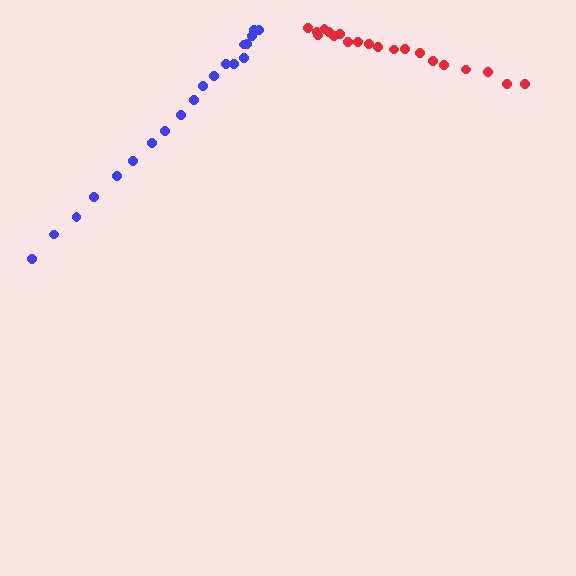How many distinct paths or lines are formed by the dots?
There are 2 distinct paths.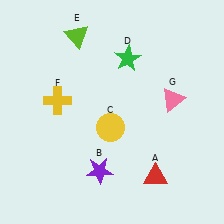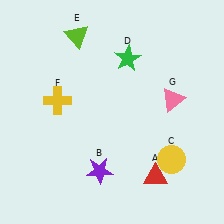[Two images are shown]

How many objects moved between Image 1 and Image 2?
1 object moved between the two images.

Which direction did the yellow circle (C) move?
The yellow circle (C) moved right.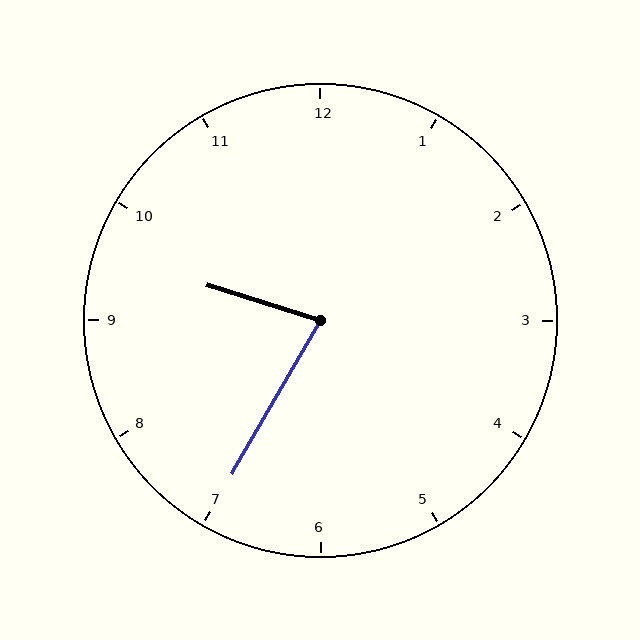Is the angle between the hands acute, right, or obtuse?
It is acute.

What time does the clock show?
9:35.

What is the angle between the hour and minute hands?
Approximately 78 degrees.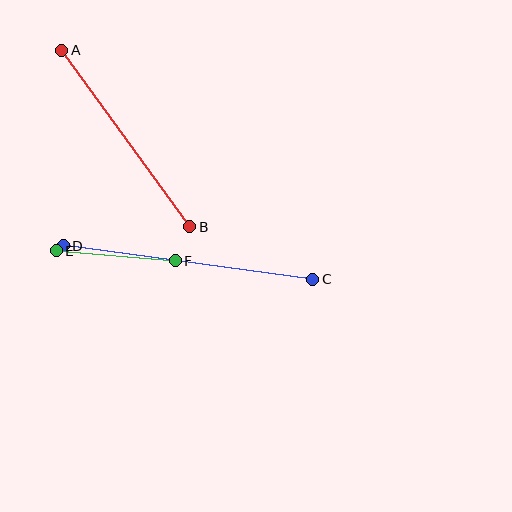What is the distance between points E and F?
The distance is approximately 120 pixels.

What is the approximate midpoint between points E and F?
The midpoint is at approximately (116, 256) pixels.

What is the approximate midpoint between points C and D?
The midpoint is at approximately (188, 263) pixels.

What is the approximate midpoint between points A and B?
The midpoint is at approximately (126, 139) pixels.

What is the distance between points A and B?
The distance is approximately 218 pixels.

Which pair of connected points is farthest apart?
Points C and D are farthest apart.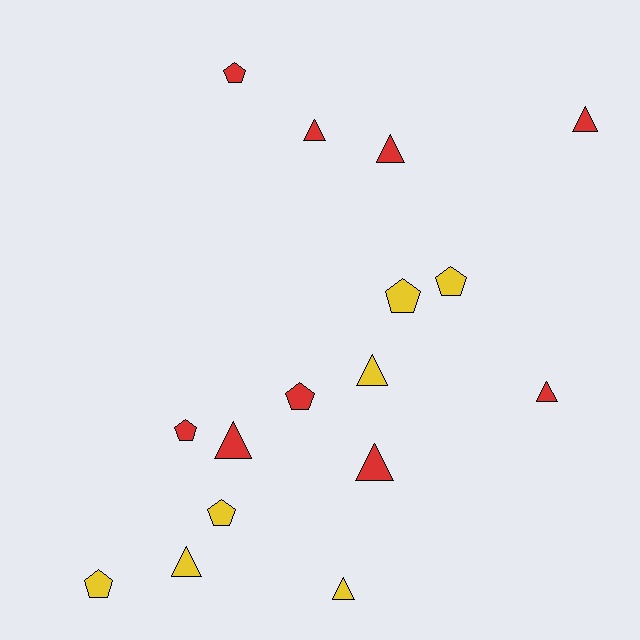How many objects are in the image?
There are 16 objects.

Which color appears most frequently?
Red, with 9 objects.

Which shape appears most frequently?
Triangle, with 9 objects.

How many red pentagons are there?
There are 3 red pentagons.